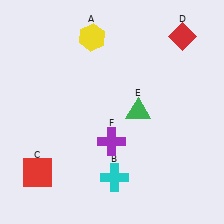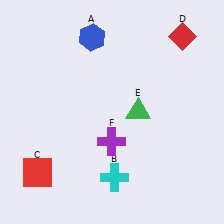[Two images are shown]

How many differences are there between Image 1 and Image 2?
There is 1 difference between the two images.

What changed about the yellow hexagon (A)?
In Image 1, A is yellow. In Image 2, it changed to blue.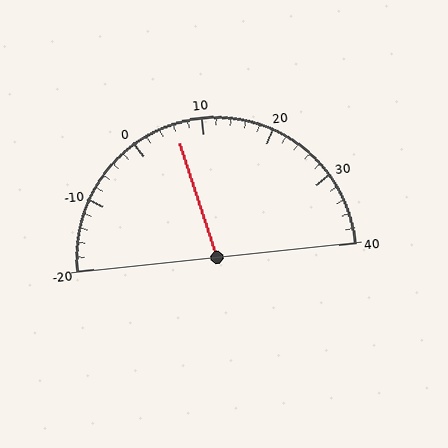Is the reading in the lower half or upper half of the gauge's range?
The reading is in the lower half of the range (-20 to 40).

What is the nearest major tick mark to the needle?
The nearest major tick mark is 10.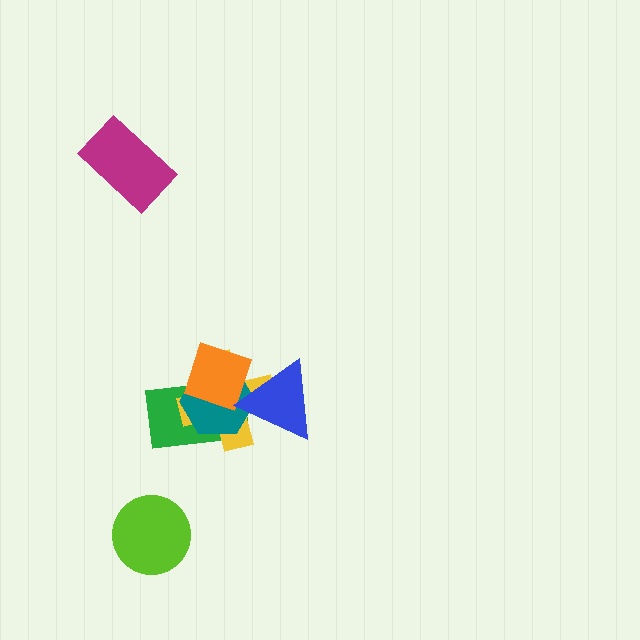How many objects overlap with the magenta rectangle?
0 objects overlap with the magenta rectangle.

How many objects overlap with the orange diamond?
4 objects overlap with the orange diamond.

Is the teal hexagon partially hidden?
Yes, it is partially covered by another shape.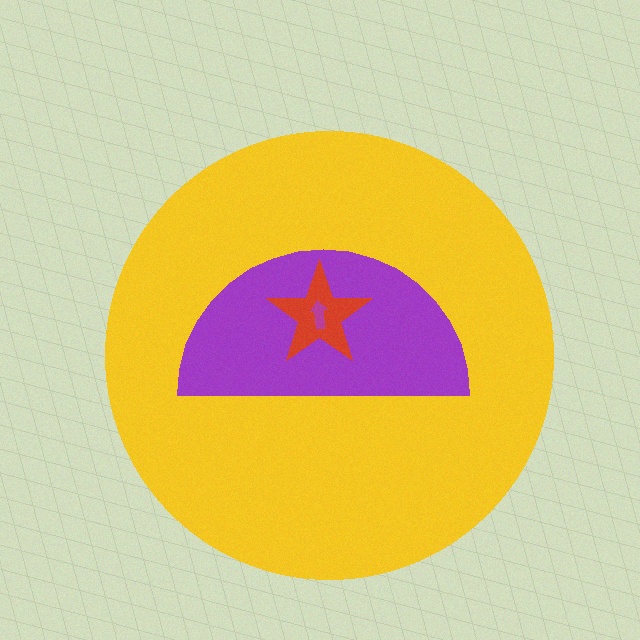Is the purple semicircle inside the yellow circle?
Yes.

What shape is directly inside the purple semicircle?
The red star.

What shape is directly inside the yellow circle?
The purple semicircle.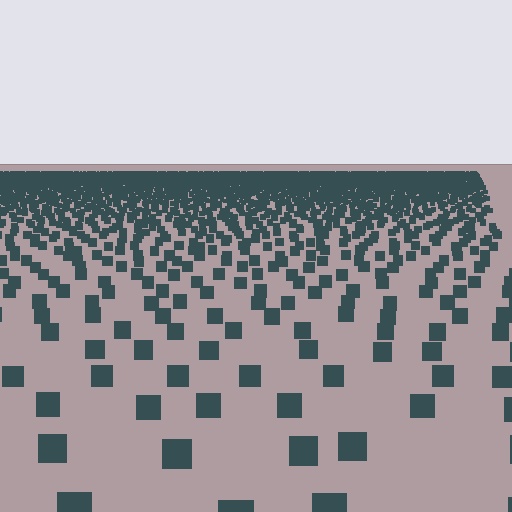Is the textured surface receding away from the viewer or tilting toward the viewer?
The surface is receding away from the viewer. Texture elements get smaller and denser toward the top.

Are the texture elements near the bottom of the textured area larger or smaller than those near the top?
Larger. Near the bottom, elements are closer to the viewer and appear at a bigger on-screen size.